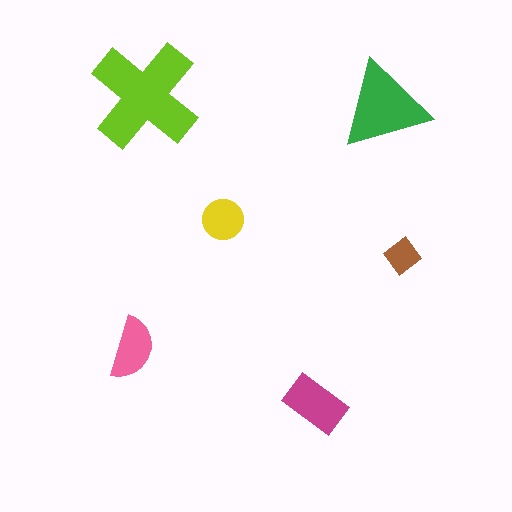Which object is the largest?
The lime cross.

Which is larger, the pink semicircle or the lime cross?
The lime cross.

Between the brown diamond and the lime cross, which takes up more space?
The lime cross.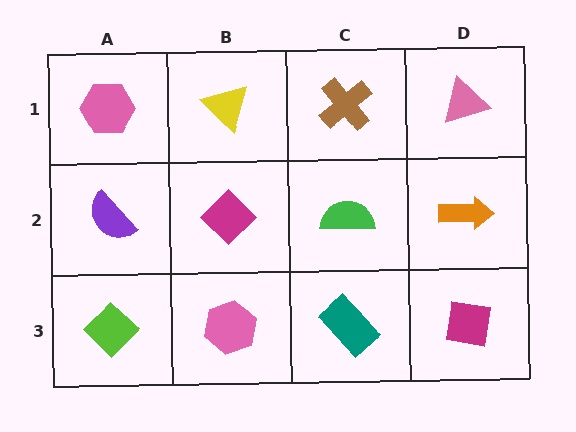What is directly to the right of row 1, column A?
A yellow triangle.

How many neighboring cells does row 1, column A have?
2.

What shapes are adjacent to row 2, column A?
A pink hexagon (row 1, column A), a lime diamond (row 3, column A), a magenta diamond (row 2, column B).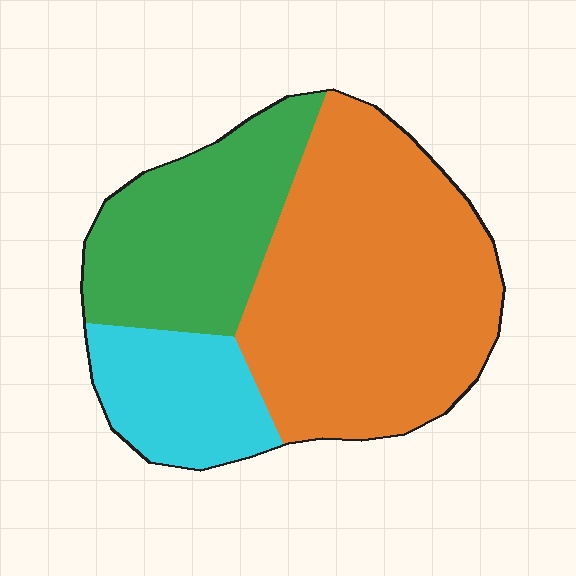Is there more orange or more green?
Orange.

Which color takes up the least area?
Cyan, at roughly 15%.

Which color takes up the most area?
Orange, at roughly 55%.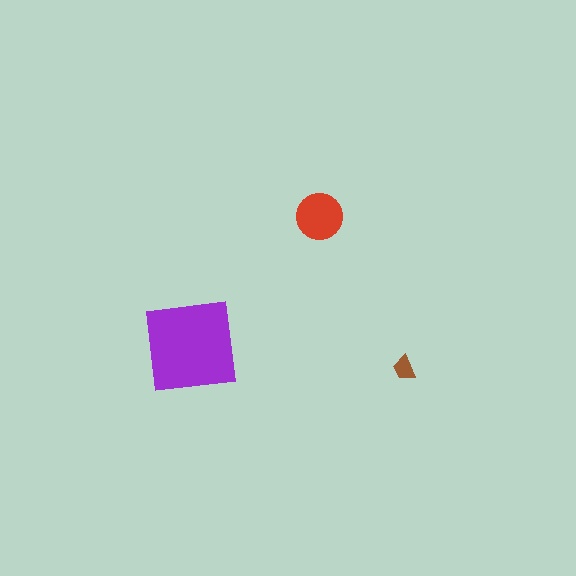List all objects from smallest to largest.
The brown trapezoid, the red circle, the purple square.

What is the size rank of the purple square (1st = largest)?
1st.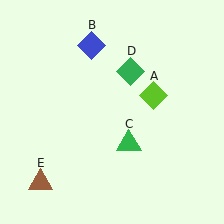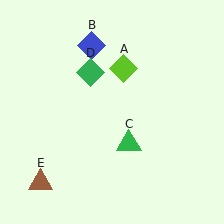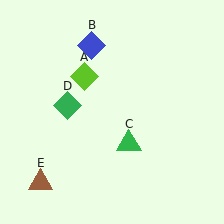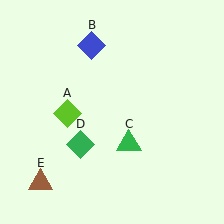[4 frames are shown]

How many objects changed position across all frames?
2 objects changed position: lime diamond (object A), green diamond (object D).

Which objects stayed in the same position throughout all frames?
Blue diamond (object B) and green triangle (object C) and brown triangle (object E) remained stationary.